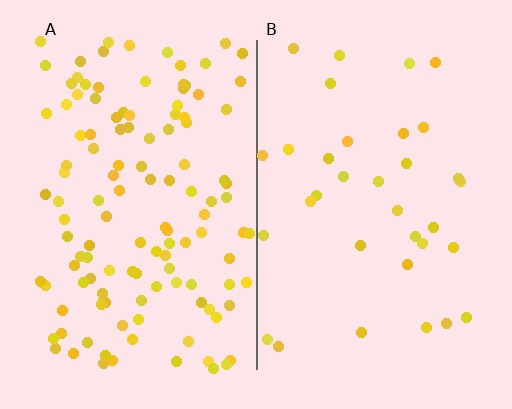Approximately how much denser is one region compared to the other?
Approximately 3.6× — region A over region B.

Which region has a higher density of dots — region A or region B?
A (the left).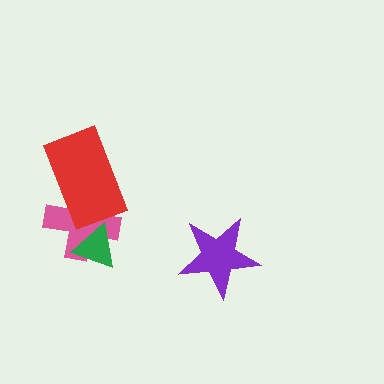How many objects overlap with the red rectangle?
1 object overlaps with the red rectangle.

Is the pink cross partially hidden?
Yes, it is partially covered by another shape.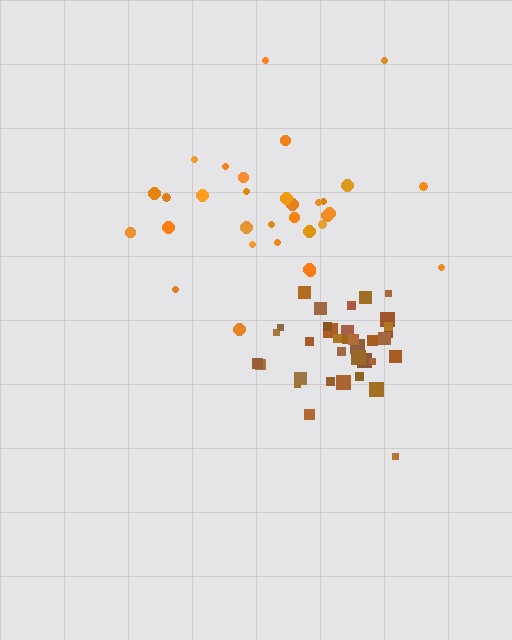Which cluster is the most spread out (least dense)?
Orange.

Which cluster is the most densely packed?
Brown.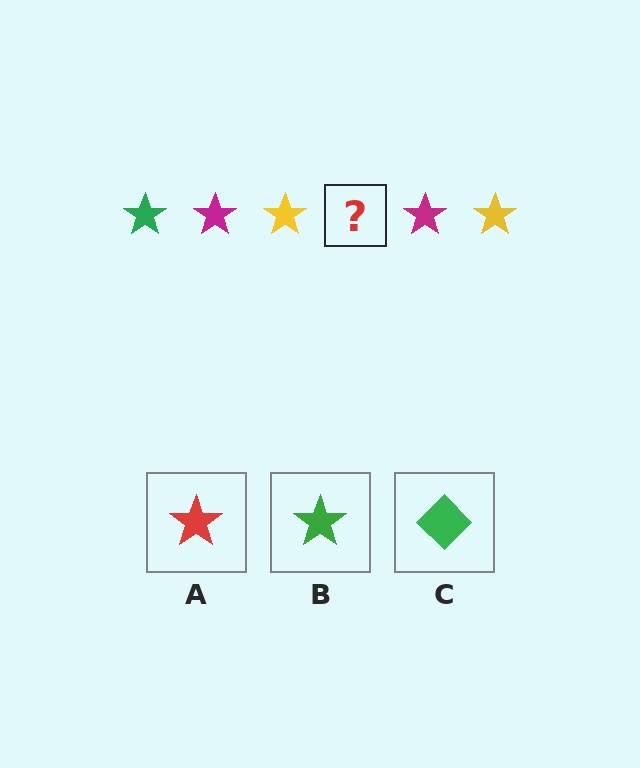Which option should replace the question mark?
Option B.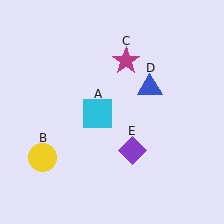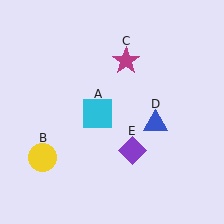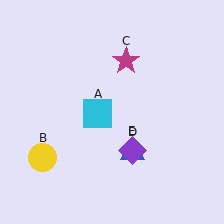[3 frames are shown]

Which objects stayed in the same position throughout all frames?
Cyan square (object A) and yellow circle (object B) and magenta star (object C) and purple diamond (object E) remained stationary.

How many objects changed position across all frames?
1 object changed position: blue triangle (object D).